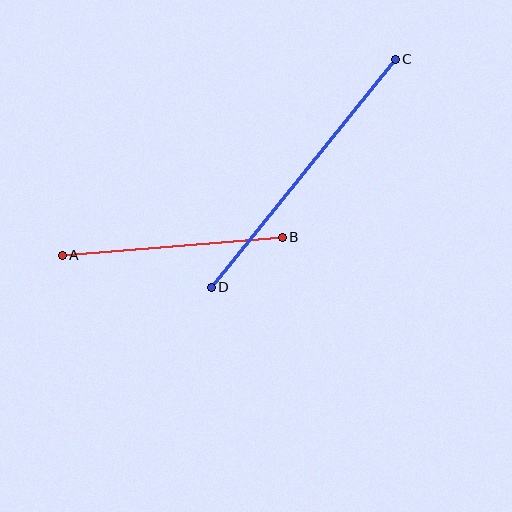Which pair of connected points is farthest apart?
Points C and D are farthest apart.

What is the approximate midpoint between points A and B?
The midpoint is at approximately (172, 246) pixels.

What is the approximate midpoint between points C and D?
The midpoint is at approximately (303, 173) pixels.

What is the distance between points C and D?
The distance is approximately 293 pixels.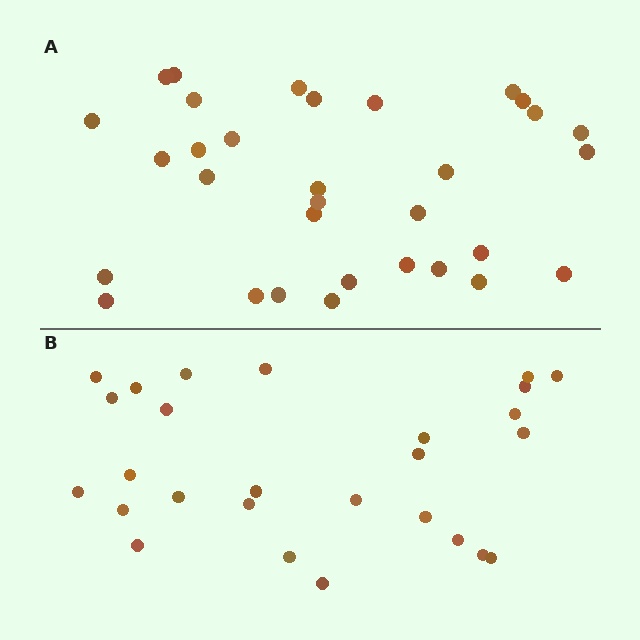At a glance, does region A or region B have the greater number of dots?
Region A (the top region) has more dots.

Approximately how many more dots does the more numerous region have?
Region A has about 5 more dots than region B.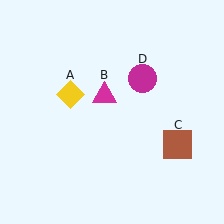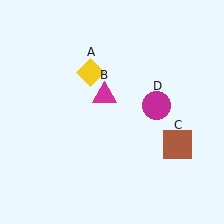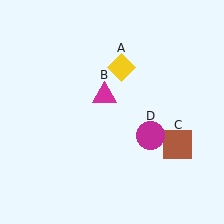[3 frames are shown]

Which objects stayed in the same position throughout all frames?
Magenta triangle (object B) and brown square (object C) remained stationary.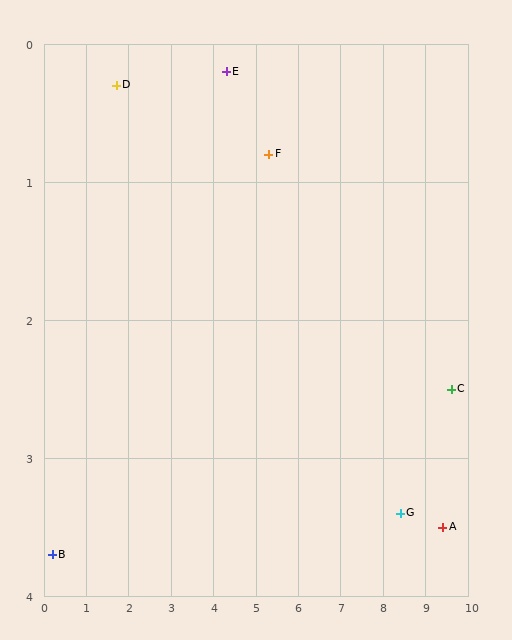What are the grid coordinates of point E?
Point E is at approximately (4.3, 0.2).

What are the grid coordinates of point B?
Point B is at approximately (0.2, 3.7).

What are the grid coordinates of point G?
Point G is at approximately (8.4, 3.4).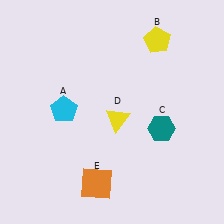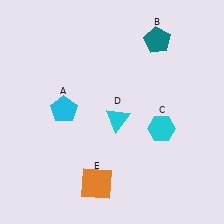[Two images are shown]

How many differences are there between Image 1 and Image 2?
There are 3 differences between the two images.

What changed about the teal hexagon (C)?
In Image 1, C is teal. In Image 2, it changed to cyan.